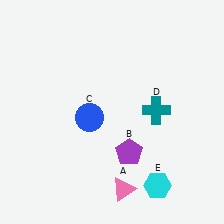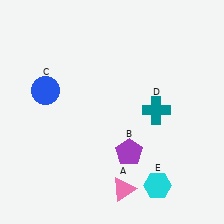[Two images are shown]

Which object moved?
The blue circle (C) moved left.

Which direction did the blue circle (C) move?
The blue circle (C) moved left.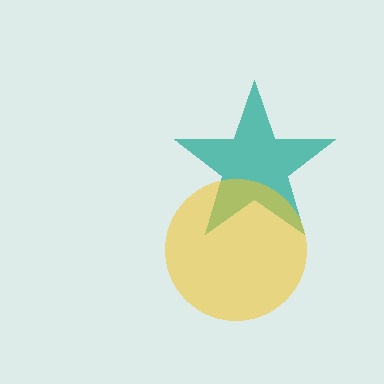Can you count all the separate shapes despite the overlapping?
Yes, there are 2 separate shapes.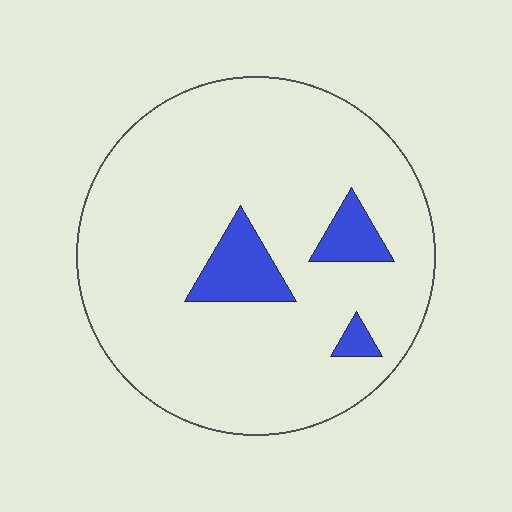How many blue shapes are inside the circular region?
3.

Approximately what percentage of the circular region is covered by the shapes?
Approximately 10%.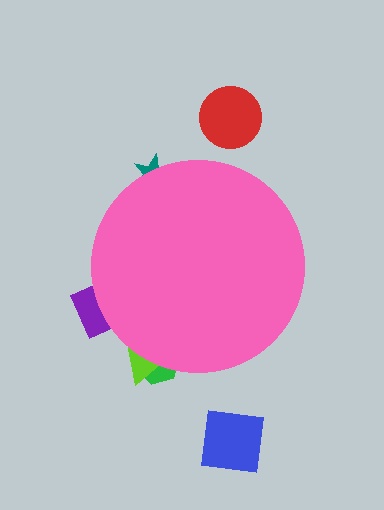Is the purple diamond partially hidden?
Yes, the purple diamond is partially hidden behind the pink circle.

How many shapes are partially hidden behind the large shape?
4 shapes are partially hidden.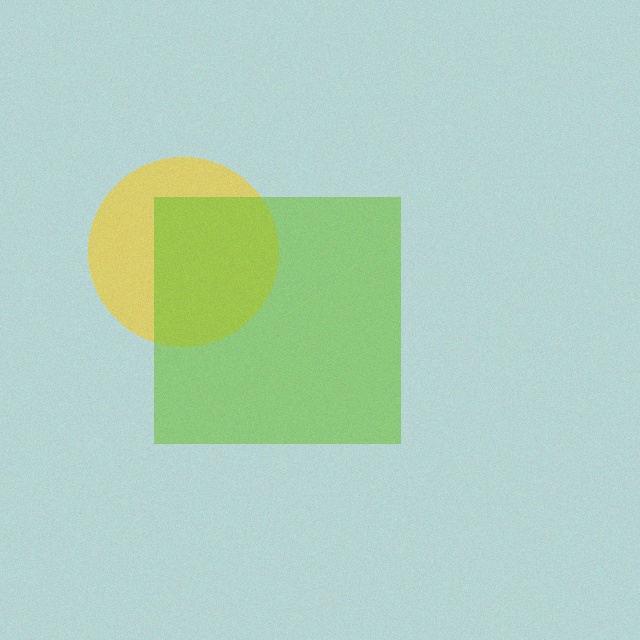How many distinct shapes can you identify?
There are 2 distinct shapes: a yellow circle, a lime square.